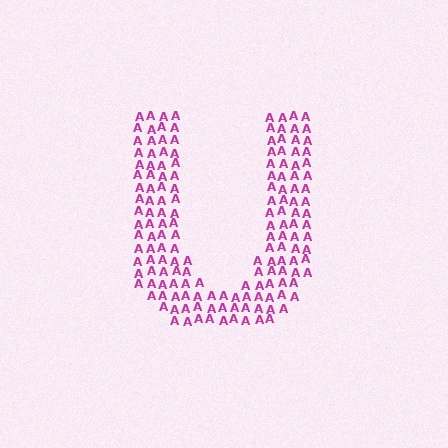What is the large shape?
The large shape is the letter U.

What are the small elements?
The small elements are letter A's.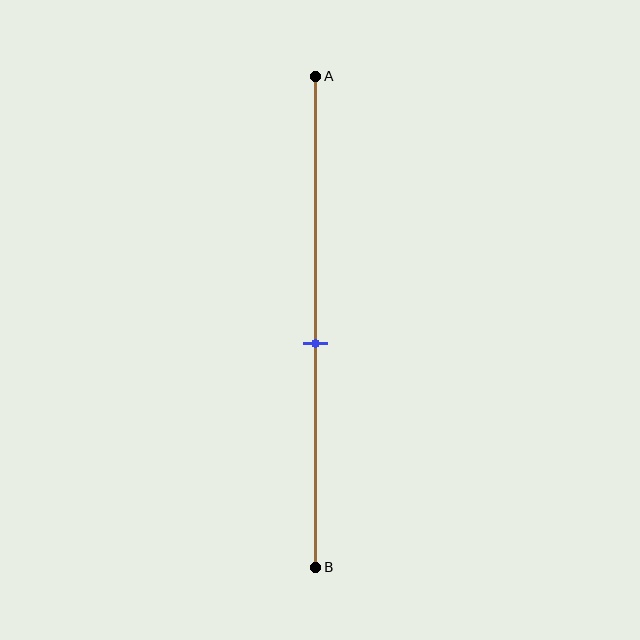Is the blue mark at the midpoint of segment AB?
No, the mark is at about 55% from A, not at the 50% midpoint.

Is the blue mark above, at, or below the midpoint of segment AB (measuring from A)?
The blue mark is below the midpoint of segment AB.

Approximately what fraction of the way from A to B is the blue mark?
The blue mark is approximately 55% of the way from A to B.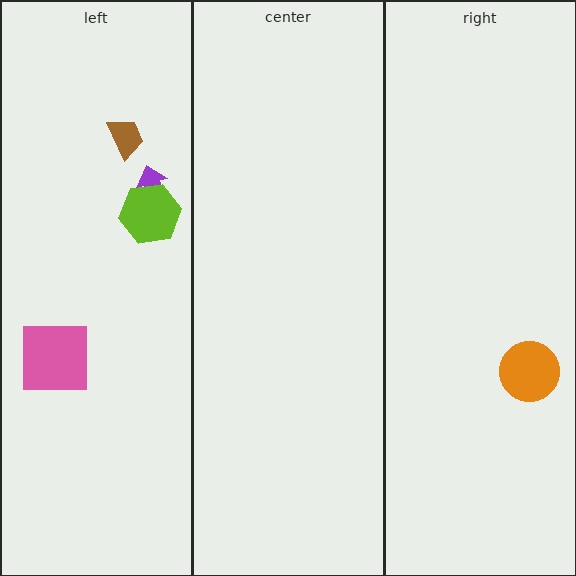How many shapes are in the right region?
1.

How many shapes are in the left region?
4.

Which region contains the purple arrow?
The left region.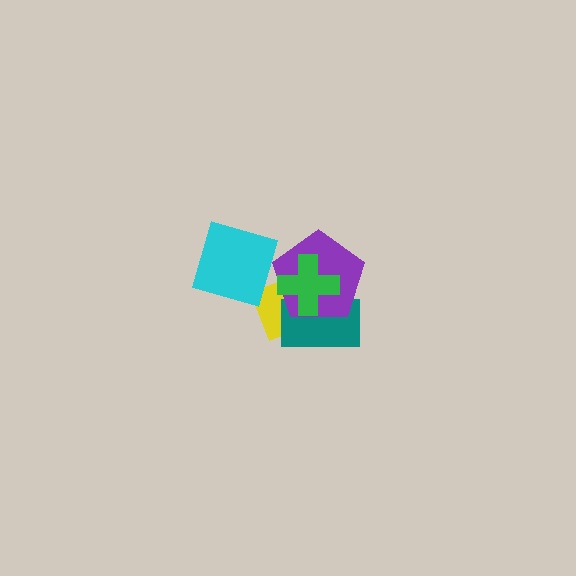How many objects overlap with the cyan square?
0 objects overlap with the cyan square.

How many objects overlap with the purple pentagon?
3 objects overlap with the purple pentagon.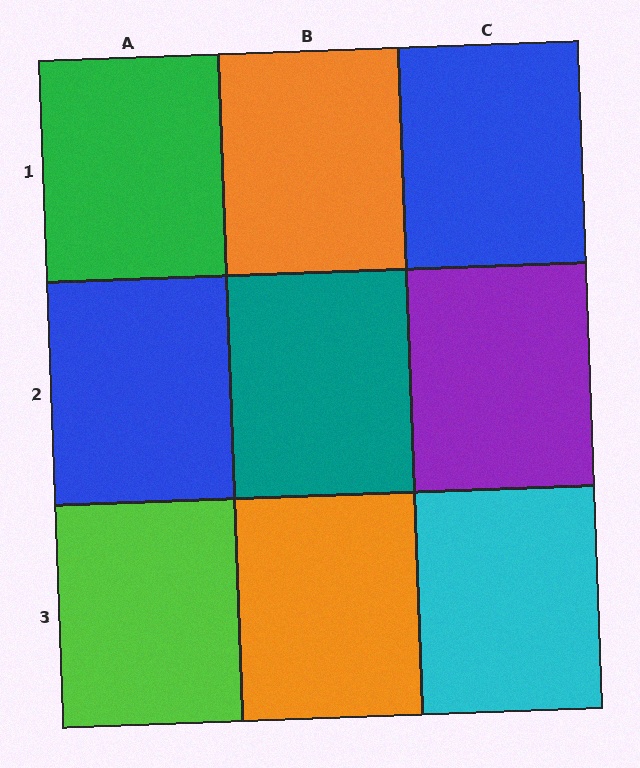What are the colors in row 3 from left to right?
Lime, orange, cyan.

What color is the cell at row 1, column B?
Orange.